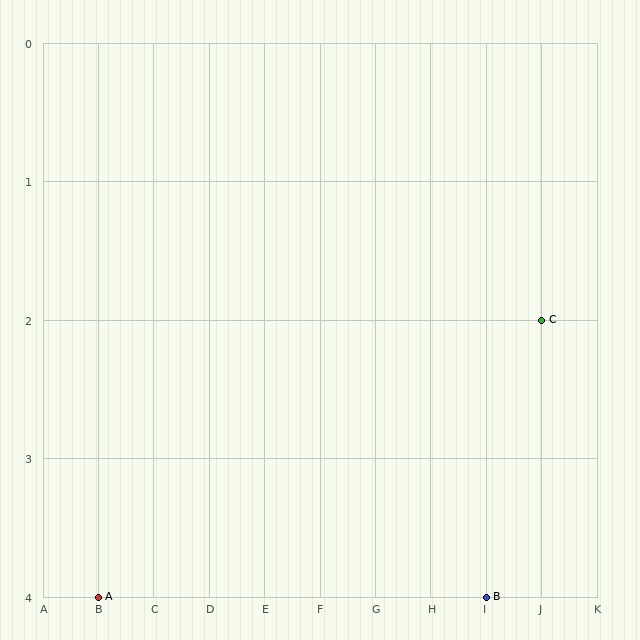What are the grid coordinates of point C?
Point C is at grid coordinates (J, 2).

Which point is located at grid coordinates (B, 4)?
Point A is at (B, 4).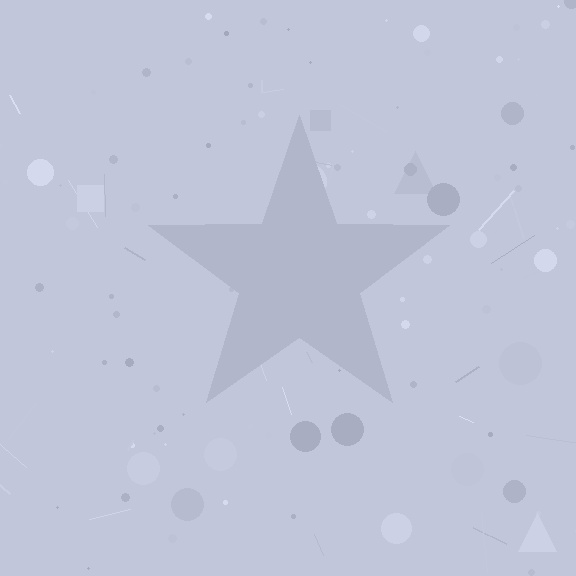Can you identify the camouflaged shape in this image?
The camouflaged shape is a star.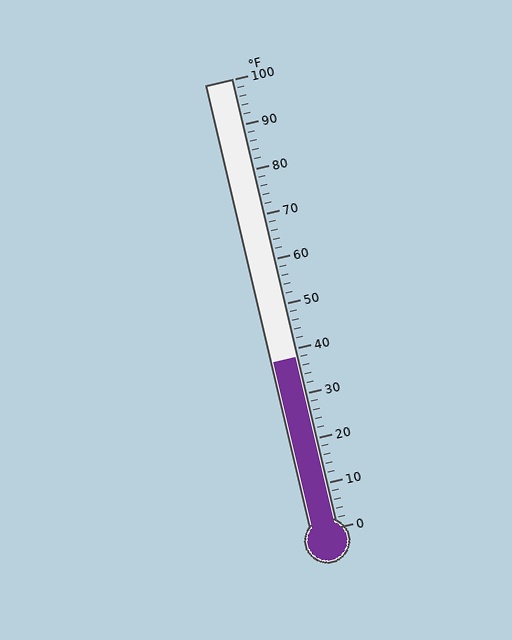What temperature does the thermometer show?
The thermometer shows approximately 38°F.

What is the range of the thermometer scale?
The thermometer scale ranges from 0°F to 100°F.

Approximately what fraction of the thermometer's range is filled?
The thermometer is filled to approximately 40% of its range.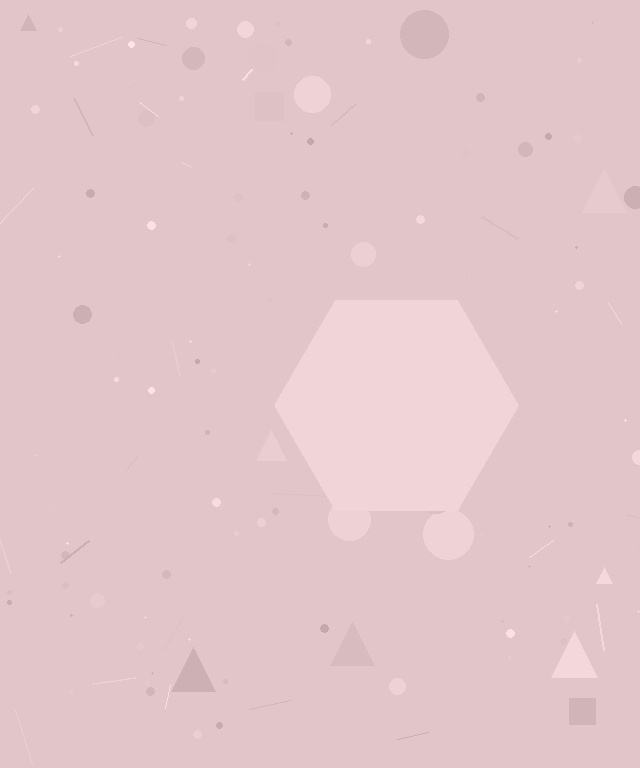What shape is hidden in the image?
A hexagon is hidden in the image.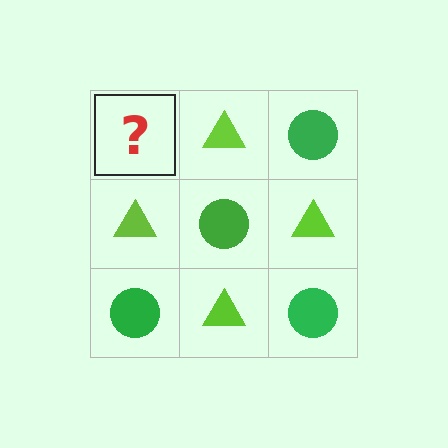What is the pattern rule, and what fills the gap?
The rule is that it alternates green circle and lime triangle in a checkerboard pattern. The gap should be filled with a green circle.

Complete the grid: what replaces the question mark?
The question mark should be replaced with a green circle.